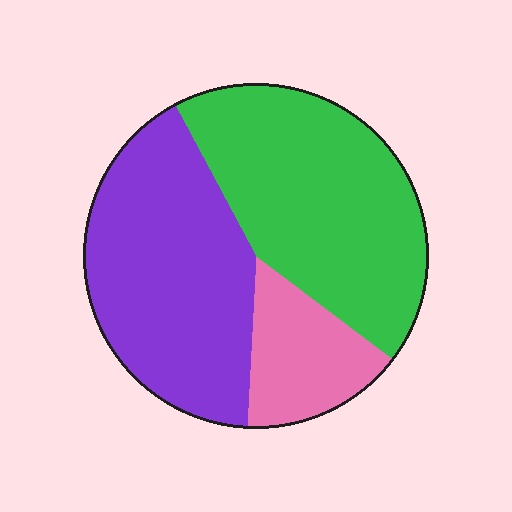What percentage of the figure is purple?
Purple covers 41% of the figure.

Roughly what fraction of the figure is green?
Green covers around 45% of the figure.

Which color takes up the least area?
Pink, at roughly 15%.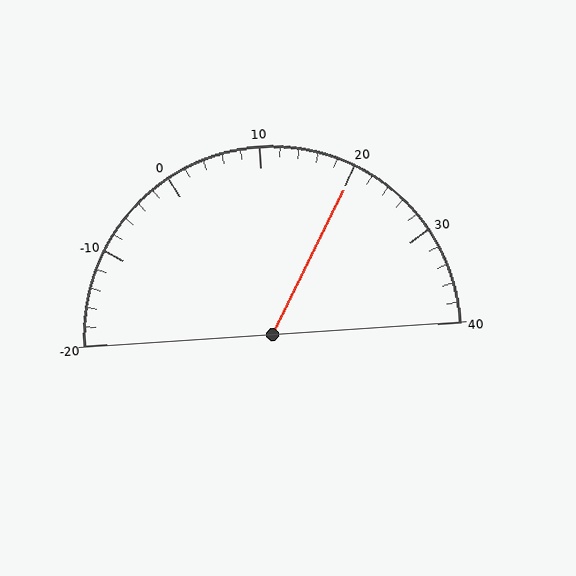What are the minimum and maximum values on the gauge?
The gauge ranges from -20 to 40.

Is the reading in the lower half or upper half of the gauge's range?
The reading is in the upper half of the range (-20 to 40).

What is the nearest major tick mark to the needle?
The nearest major tick mark is 20.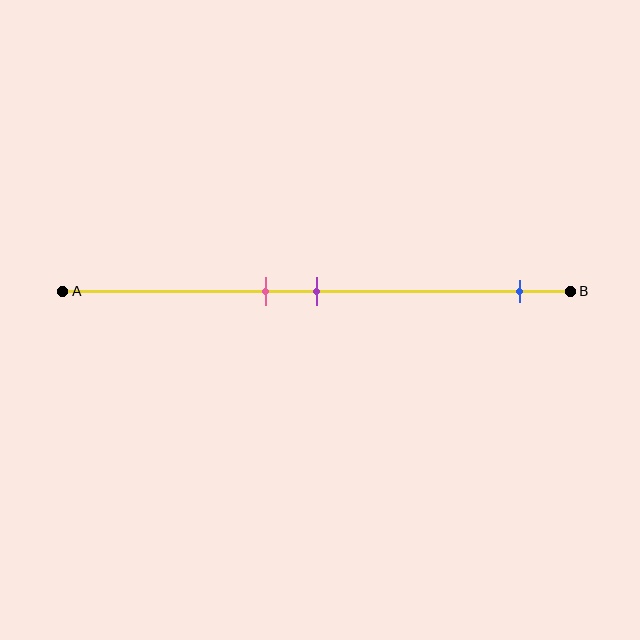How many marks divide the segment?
There are 3 marks dividing the segment.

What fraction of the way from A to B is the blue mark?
The blue mark is approximately 90% (0.9) of the way from A to B.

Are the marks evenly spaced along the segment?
No, the marks are not evenly spaced.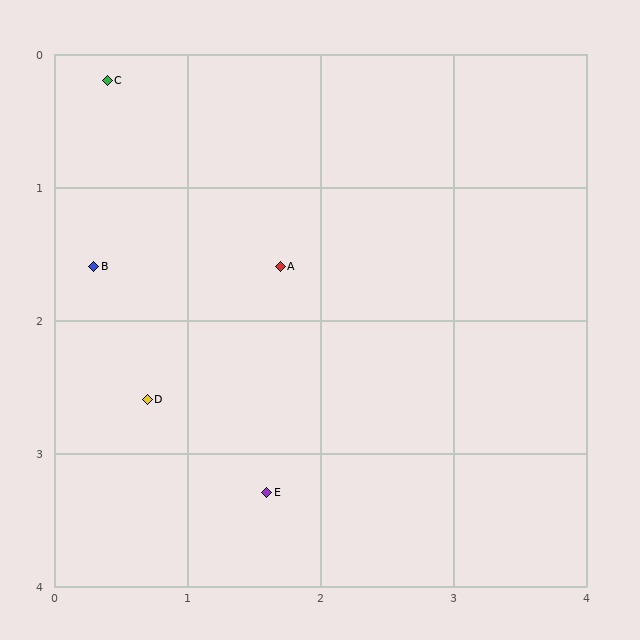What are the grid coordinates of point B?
Point B is at approximately (0.3, 1.6).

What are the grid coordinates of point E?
Point E is at approximately (1.6, 3.3).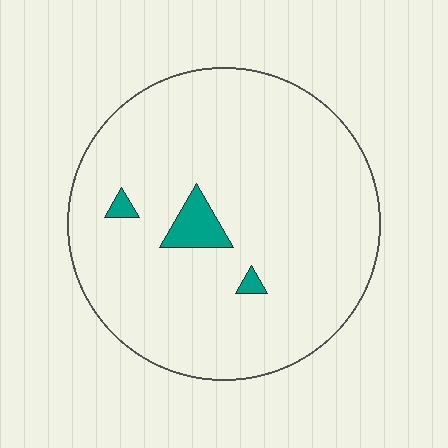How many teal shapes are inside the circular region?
3.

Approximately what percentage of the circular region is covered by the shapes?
Approximately 5%.